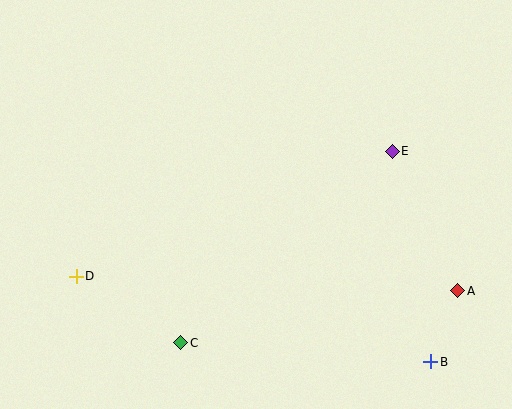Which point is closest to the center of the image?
Point E at (392, 151) is closest to the center.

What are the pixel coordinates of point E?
Point E is at (392, 151).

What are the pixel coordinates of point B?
Point B is at (431, 362).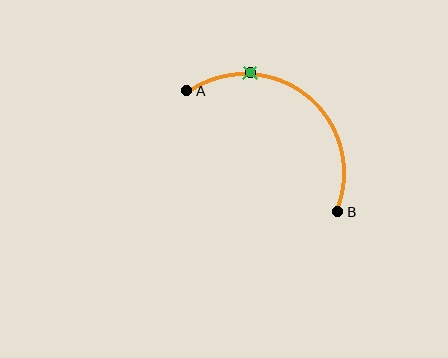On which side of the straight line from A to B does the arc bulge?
The arc bulges above and to the right of the straight line connecting A and B.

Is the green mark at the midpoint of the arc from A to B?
No. The green mark lies on the arc but is closer to endpoint A. The arc midpoint would be at the point on the curve equidistant along the arc from both A and B.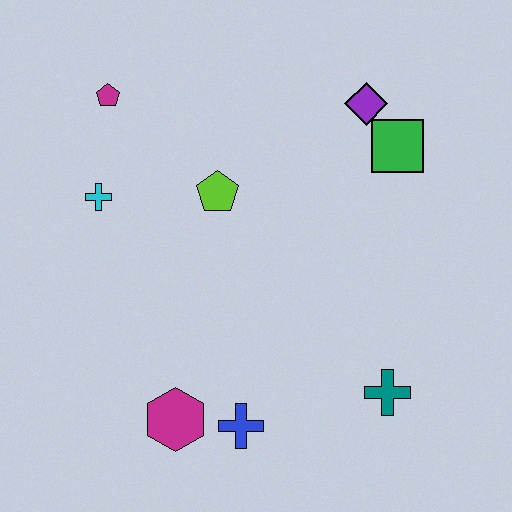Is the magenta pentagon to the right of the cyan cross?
Yes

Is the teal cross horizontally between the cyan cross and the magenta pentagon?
No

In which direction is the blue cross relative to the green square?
The blue cross is below the green square.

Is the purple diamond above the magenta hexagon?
Yes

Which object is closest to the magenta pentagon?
The cyan cross is closest to the magenta pentagon.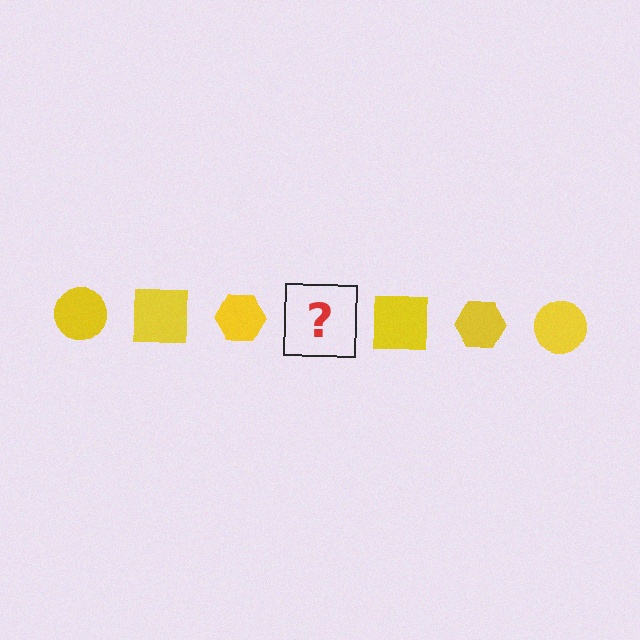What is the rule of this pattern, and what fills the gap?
The rule is that the pattern cycles through circle, square, hexagon shapes in yellow. The gap should be filled with a yellow circle.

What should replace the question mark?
The question mark should be replaced with a yellow circle.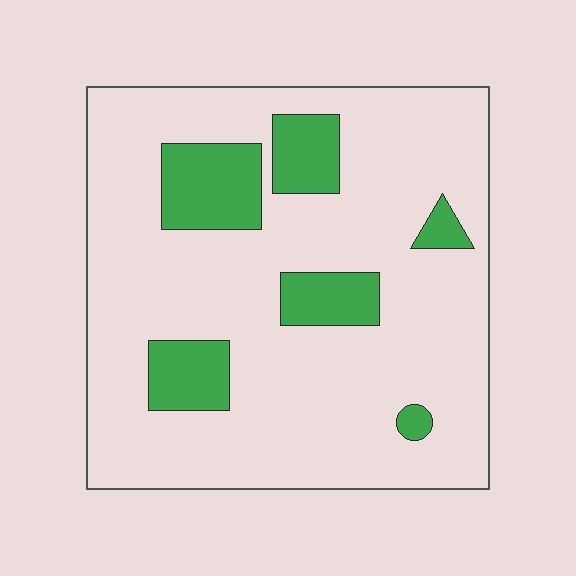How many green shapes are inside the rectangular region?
6.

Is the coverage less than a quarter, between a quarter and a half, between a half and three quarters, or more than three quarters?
Less than a quarter.